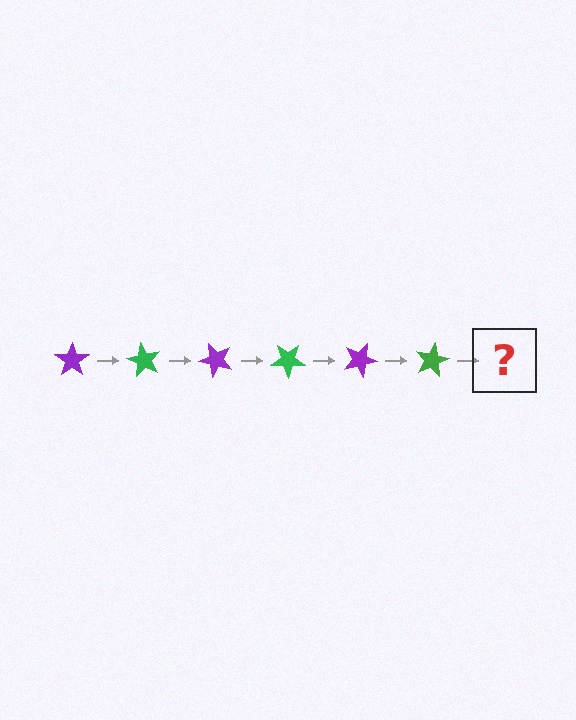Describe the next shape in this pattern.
It should be a purple star, rotated 360 degrees from the start.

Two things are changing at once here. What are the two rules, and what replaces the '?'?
The two rules are that it rotates 60 degrees each step and the color cycles through purple and green. The '?' should be a purple star, rotated 360 degrees from the start.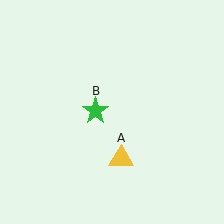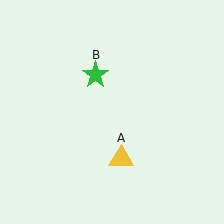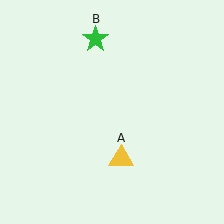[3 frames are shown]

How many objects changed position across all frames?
1 object changed position: green star (object B).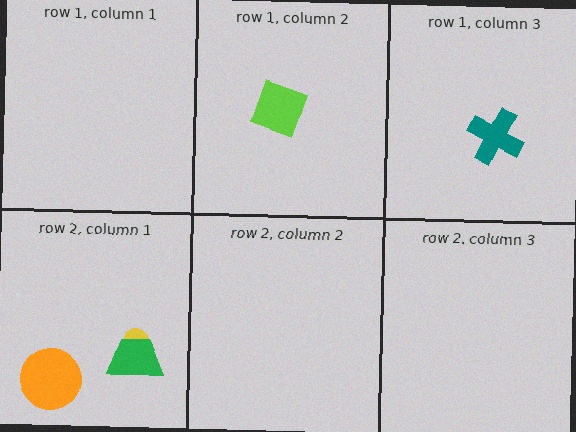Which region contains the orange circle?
The row 2, column 1 region.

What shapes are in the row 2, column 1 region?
The yellow ellipse, the green trapezoid, the orange circle.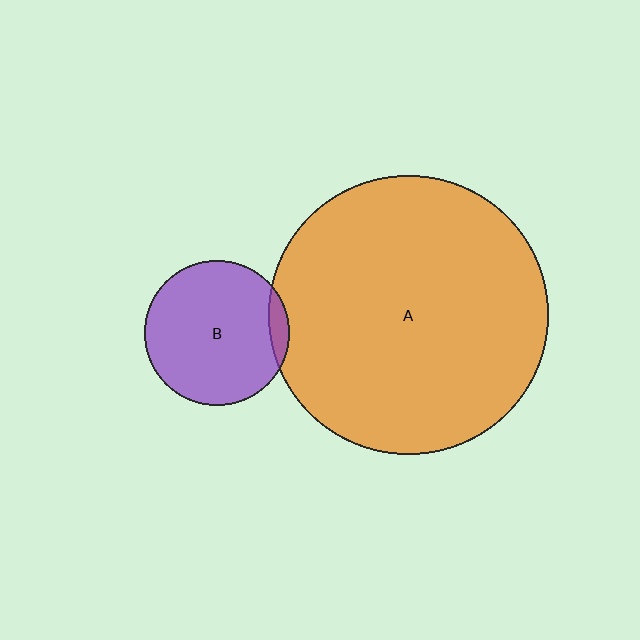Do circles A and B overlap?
Yes.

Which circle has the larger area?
Circle A (orange).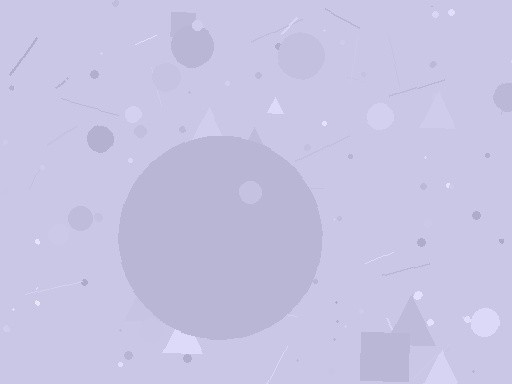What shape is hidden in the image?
A circle is hidden in the image.